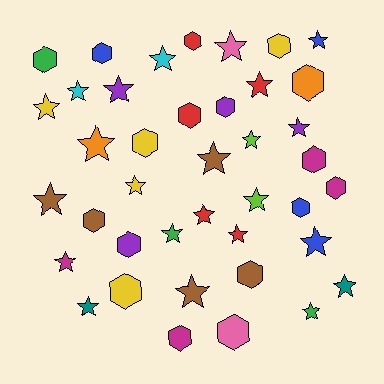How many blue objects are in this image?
There are 4 blue objects.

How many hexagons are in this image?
There are 17 hexagons.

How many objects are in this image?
There are 40 objects.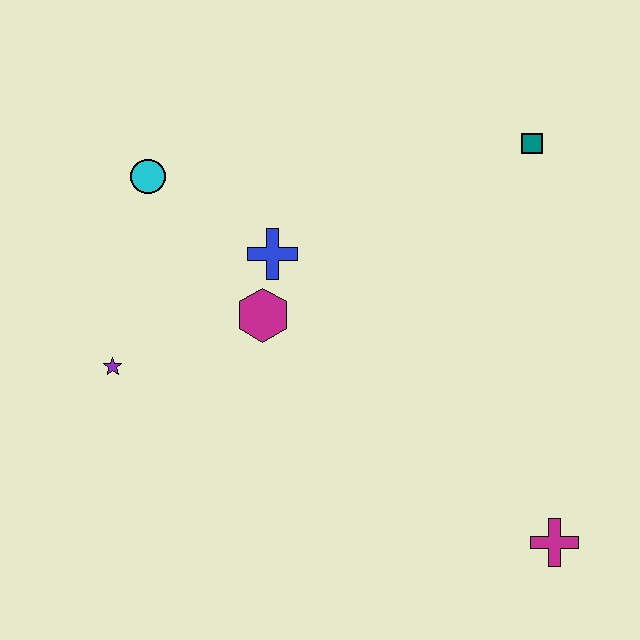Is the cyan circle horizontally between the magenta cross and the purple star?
Yes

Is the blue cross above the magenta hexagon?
Yes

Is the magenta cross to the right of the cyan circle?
Yes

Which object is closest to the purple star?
The magenta hexagon is closest to the purple star.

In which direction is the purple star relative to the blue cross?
The purple star is to the left of the blue cross.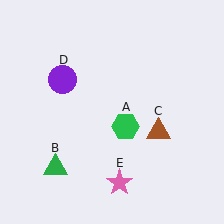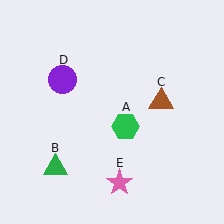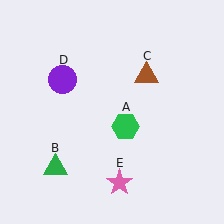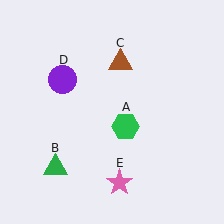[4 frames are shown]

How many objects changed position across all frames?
1 object changed position: brown triangle (object C).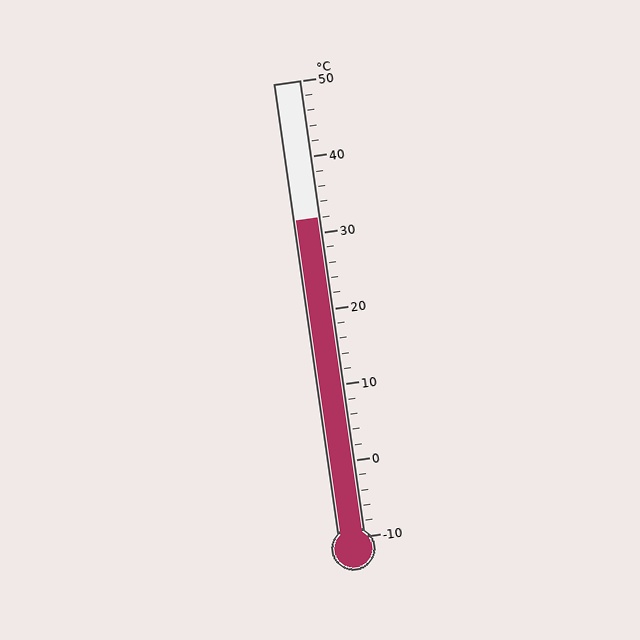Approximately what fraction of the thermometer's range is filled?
The thermometer is filled to approximately 70% of its range.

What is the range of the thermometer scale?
The thermometer scale ranges from -10°C to 50°C.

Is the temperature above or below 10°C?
The temperature is above 10°C.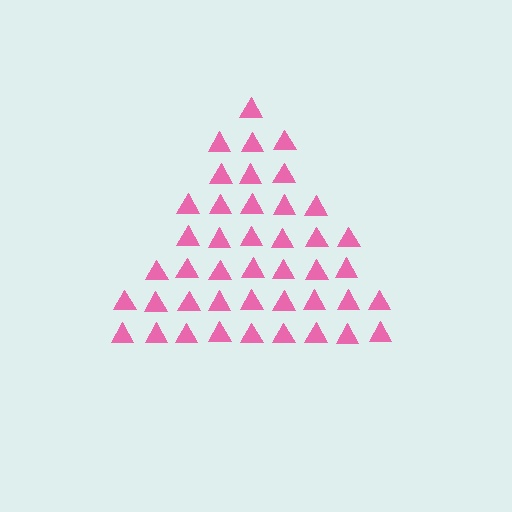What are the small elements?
The small elements are triangles.